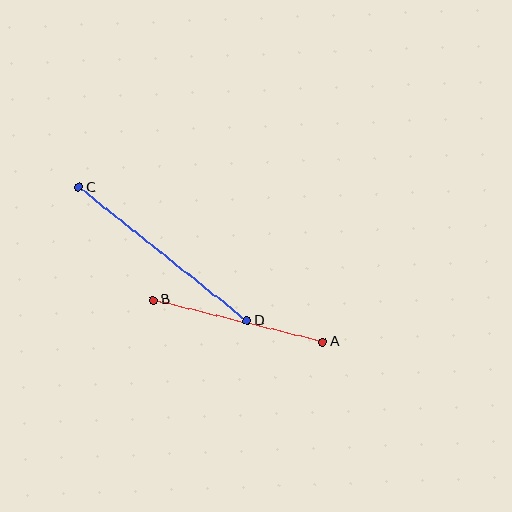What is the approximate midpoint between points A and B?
The midpoint is at approximately (238, 321) pixels.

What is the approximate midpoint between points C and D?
The midpoint is at approximately (163, 254) pixels.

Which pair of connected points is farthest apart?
Points C and D are farthest apart.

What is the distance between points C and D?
The distance is approximately 215 pixels.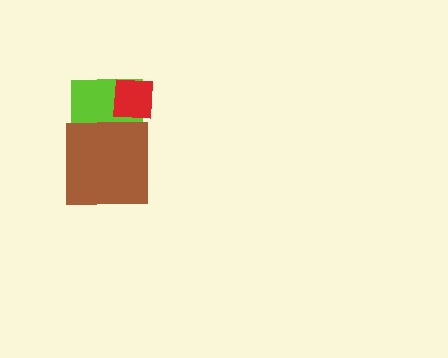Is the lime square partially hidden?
Yes, it is partially covered by another shape.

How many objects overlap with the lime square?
2 objects overlap with the lime square.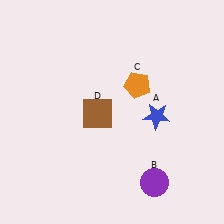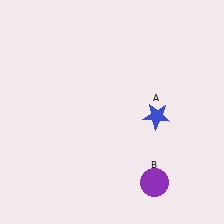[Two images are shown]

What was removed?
The brown square (D), the orange pentagon (C) were removed in Image 2.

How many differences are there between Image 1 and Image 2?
There are 2 differences between the two images.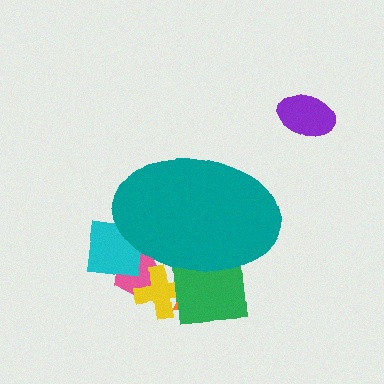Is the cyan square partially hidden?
Yes, the cyan square is partially hidden behind the teal ellipse.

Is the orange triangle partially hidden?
Yes, the orange triangle is partially hidden behind the teal ellipse.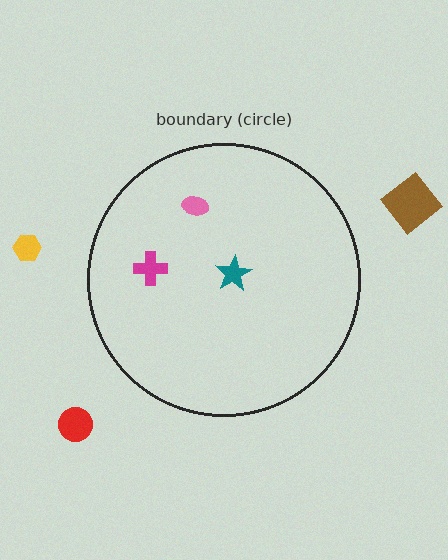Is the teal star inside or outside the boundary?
Inside.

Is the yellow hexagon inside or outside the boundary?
Outside.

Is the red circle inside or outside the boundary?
Outside.